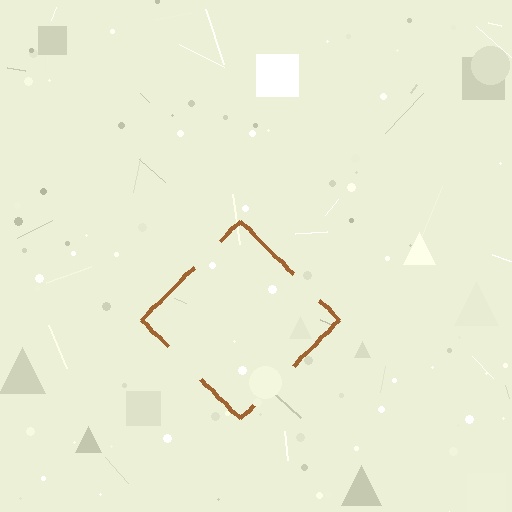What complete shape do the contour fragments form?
The contour fragments form a diamond.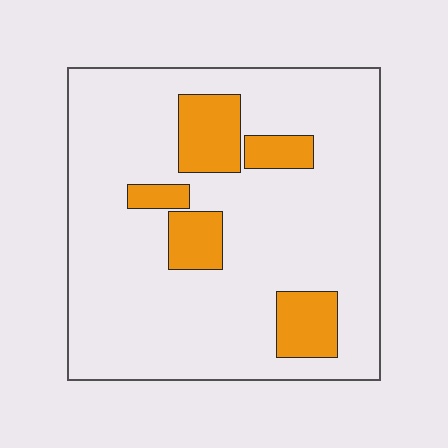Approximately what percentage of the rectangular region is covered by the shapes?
Approximately 15%.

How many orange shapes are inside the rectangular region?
5.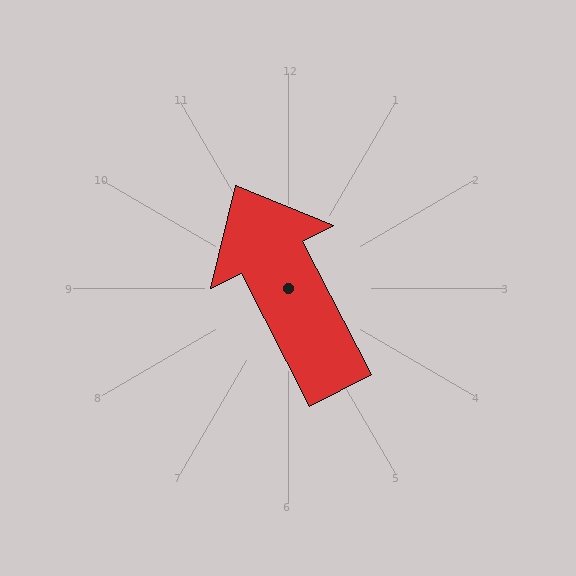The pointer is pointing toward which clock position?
Roughly 11 o'clock.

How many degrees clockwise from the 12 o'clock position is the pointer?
Approximately 333 degrees.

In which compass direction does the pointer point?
Northwest.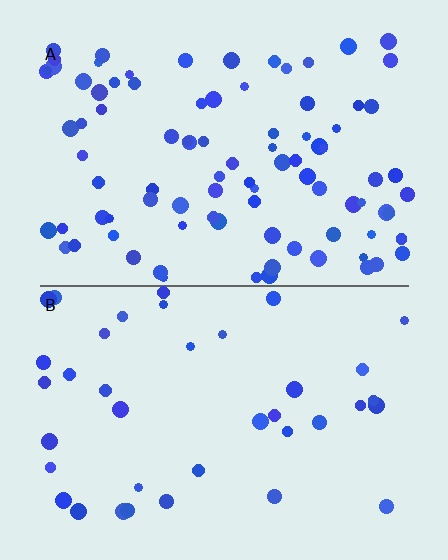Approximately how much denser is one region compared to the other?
Approximately 2.4× — region A over region B.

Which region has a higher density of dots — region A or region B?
A (the top).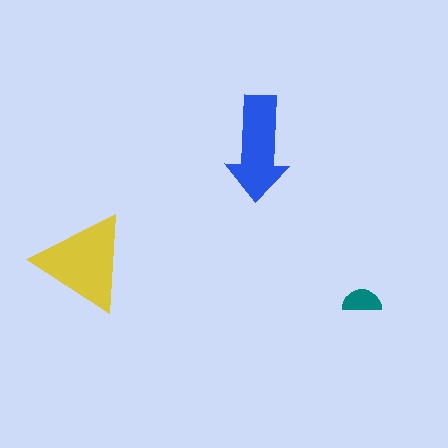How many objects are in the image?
There are 3 objects in the image.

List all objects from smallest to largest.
The teal semicircle, the blue arrow, the yellow triangle.